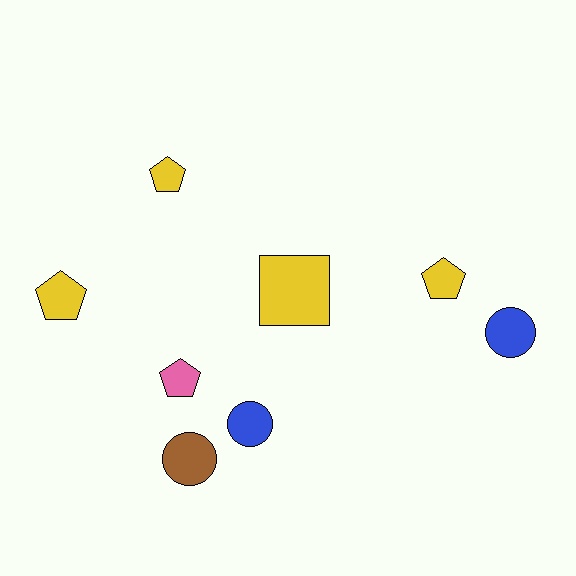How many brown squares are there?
There are no brown squares.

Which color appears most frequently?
Yellow, with 4 objects.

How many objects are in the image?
There are 8 objects.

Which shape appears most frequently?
Pentagon, with 4 objects.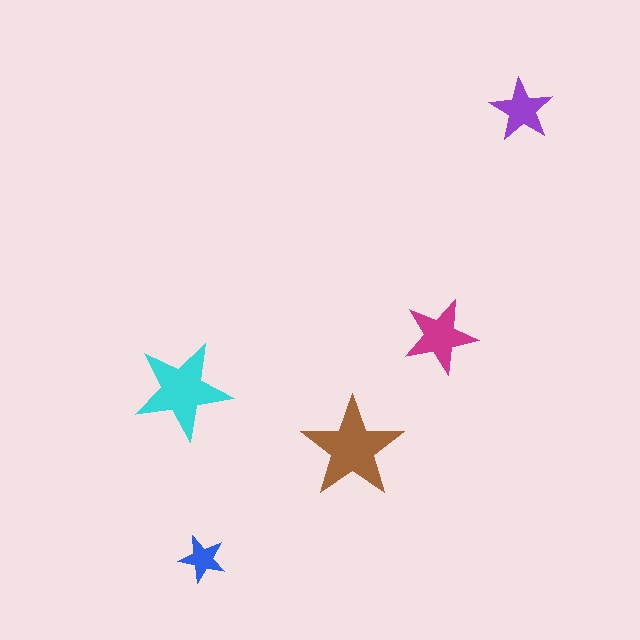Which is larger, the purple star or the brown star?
The brown one.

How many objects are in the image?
There are 5 objects in the image.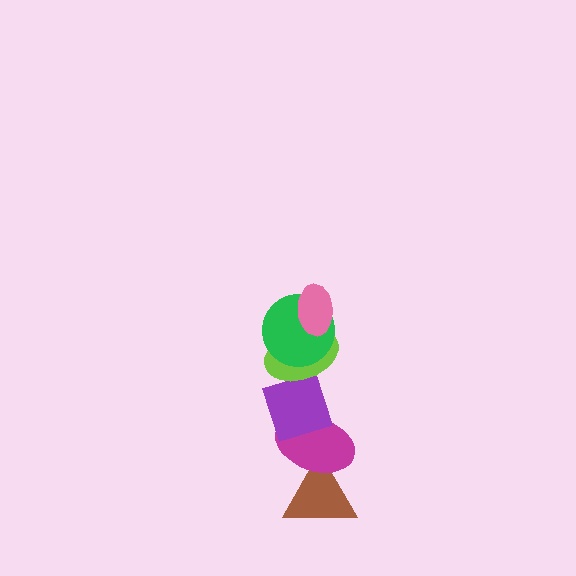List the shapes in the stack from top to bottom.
From top to bottom: the pink ellipse, the green circle, the lime ellipse, the purple diamond, the magenta ellipse, the brown triangle.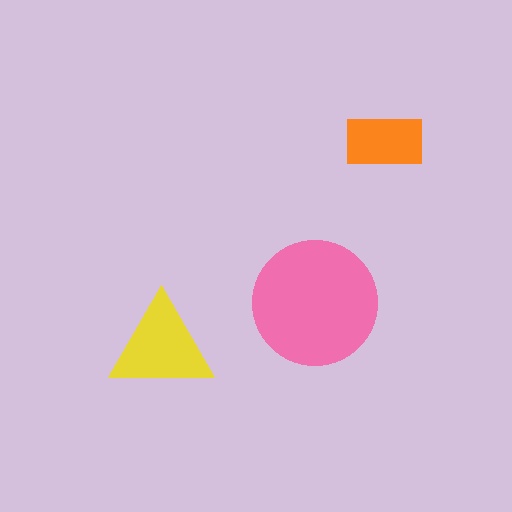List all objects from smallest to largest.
The orange rectangle, the yellow triangle, the pink circle.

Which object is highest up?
The orange rectangle is topmost.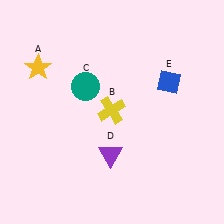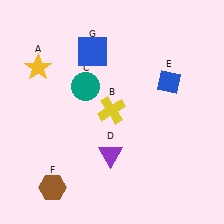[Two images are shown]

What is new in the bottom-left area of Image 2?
A brown hexagon (F) was added in the bottom-left area of Image 2.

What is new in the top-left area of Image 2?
A blue square (G) was added in the top-left area of Image 2.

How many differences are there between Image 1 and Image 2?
There are 2 differences between the two images.